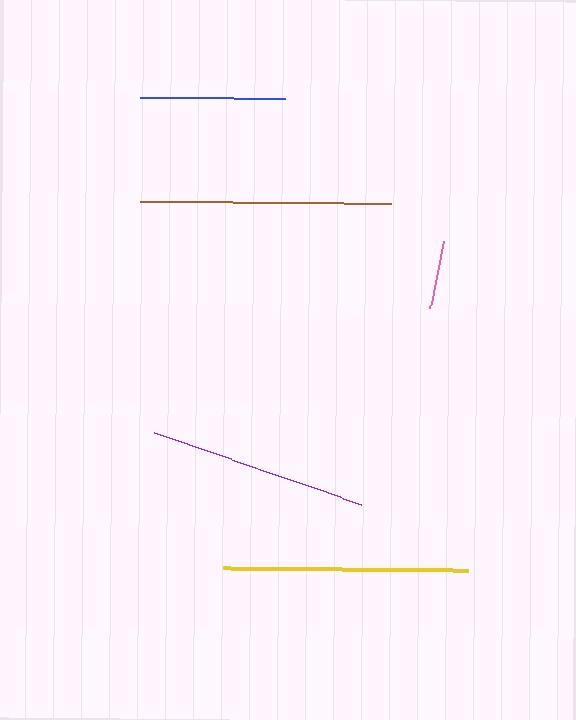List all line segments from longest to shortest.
From longest to shortest: brown, yellow, purple, blue, pink.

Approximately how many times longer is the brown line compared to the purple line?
The brown line is approximately 1.1 times the length of the purple line.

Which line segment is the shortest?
The pink line is the shortest at approximately 68 pixels.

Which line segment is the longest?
The brown line is the longest at approximately 251 pixels.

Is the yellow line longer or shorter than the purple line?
The yellow line is longer than the purple line.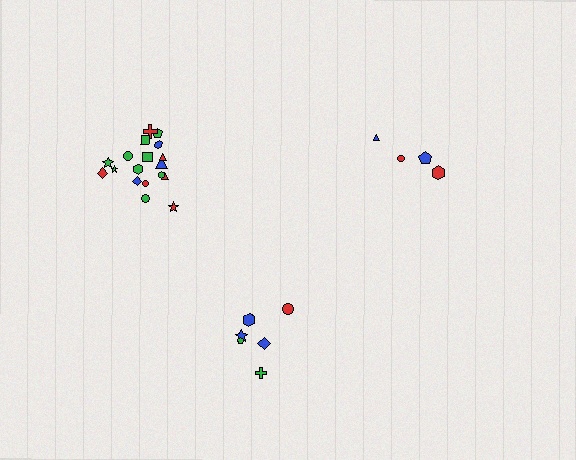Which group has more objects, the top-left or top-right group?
The top-left group.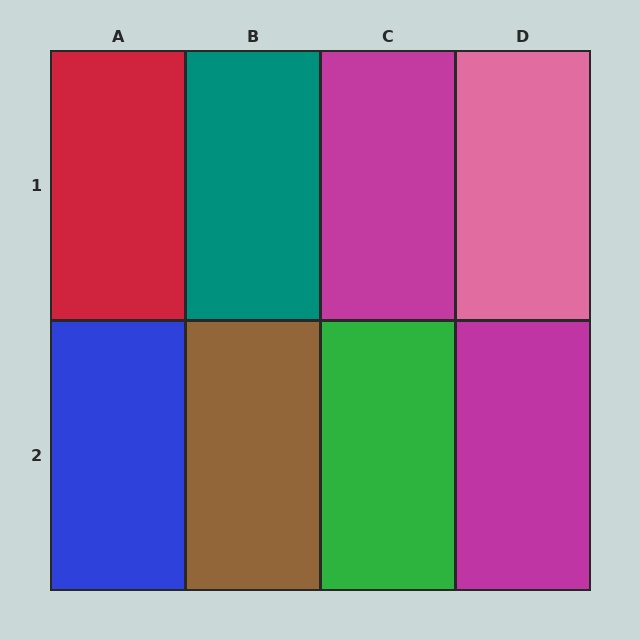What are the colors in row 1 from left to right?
Red, teal, magenta, pink.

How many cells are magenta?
2 cells are magenta.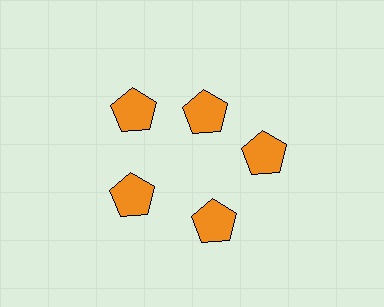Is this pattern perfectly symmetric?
No. The 5 orange pentagons are arranged in a ring, but one element near the 1 o'clock position is pulled inward toward the center, breaking the 5-fold rotational symmetry.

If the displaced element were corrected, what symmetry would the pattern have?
It would have 5-fold rotational symmetry — the pattern would map onto itself every 72 degrees.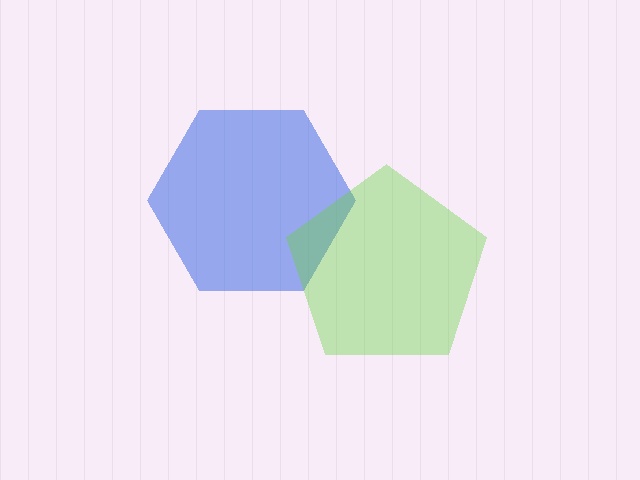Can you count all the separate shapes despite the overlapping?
Yes, there are 2 separate shapes.